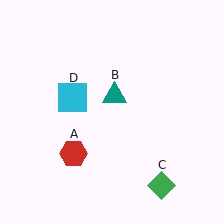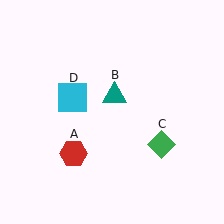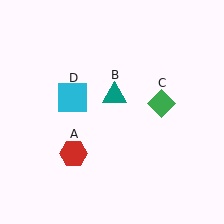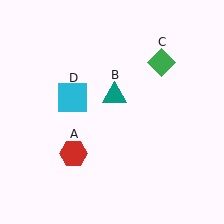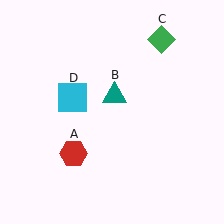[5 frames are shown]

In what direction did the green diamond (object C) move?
The green diamond (object C) moved up.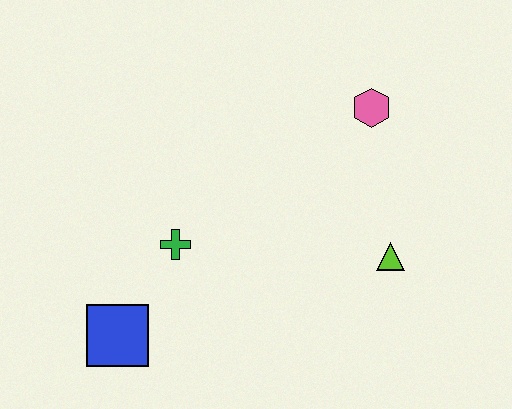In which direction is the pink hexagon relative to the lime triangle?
The pink hexagon is above the lime triangle.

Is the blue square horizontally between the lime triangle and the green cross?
No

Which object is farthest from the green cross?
The pink hexagon is farthest from the green cross.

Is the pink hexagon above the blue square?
Yes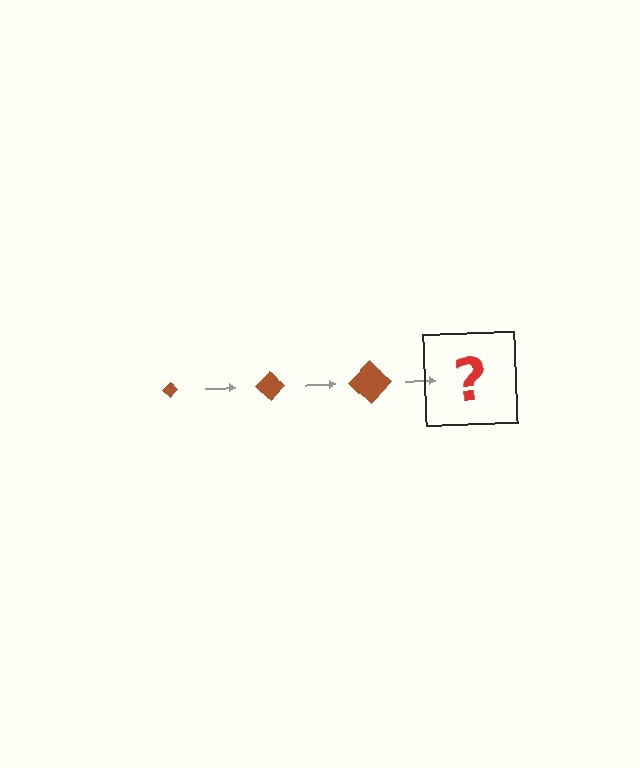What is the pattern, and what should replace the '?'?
The pattern is that the diamond gets progressively larger each step. The '?' should be a brown diamond, larger than the previous one.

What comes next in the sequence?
The next element should be a brown diamond, larger than the previous one.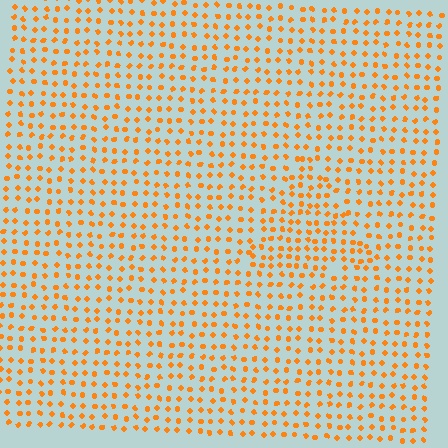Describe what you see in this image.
The image contains small orange elements arranged at two different densities. A triangle-shaped region is visible where the elements are more densely packed than the surrounding area.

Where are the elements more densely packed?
The elements are more densely packed inside the triangle boundary.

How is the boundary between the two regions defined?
The boundary is defined by a change in element density (approximately 1.4x ratio). All elements are the same color, size, and shape.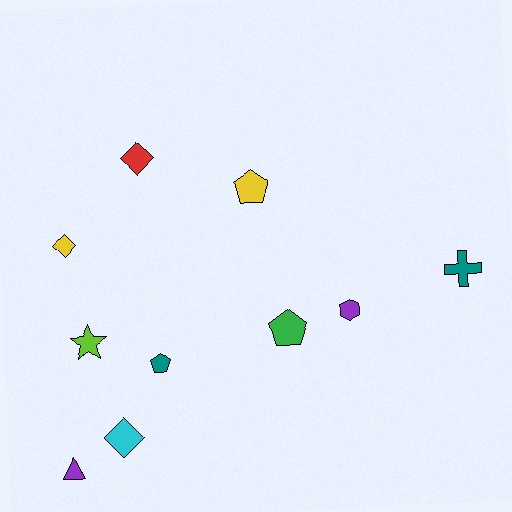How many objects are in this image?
There are 10 objects.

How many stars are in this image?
There is 1 star.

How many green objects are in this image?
There is 1 green object.